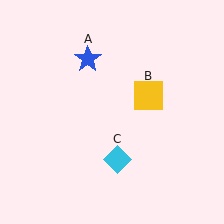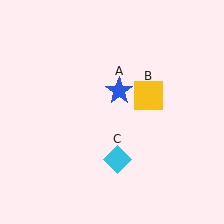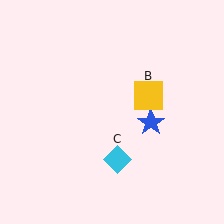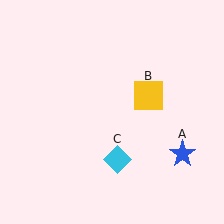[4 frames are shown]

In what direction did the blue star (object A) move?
The blue star (object A) moved down and to the right.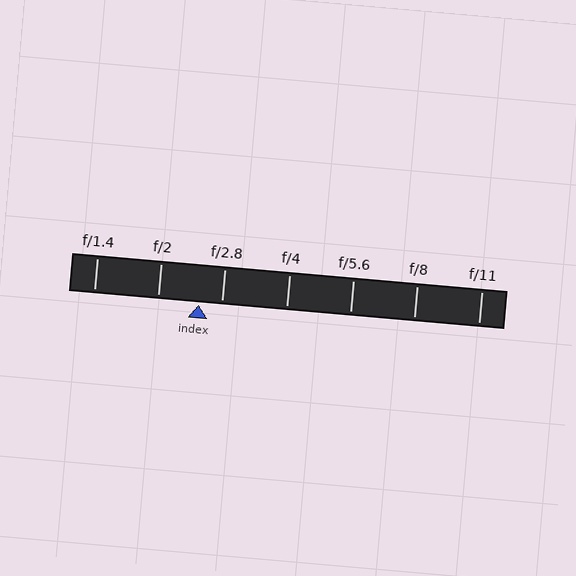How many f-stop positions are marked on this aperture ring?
There are 7 f-stop positions marked.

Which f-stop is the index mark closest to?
The index mark is closest to f/2.8.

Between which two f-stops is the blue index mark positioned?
The index mark is between f/2 and f/2.8.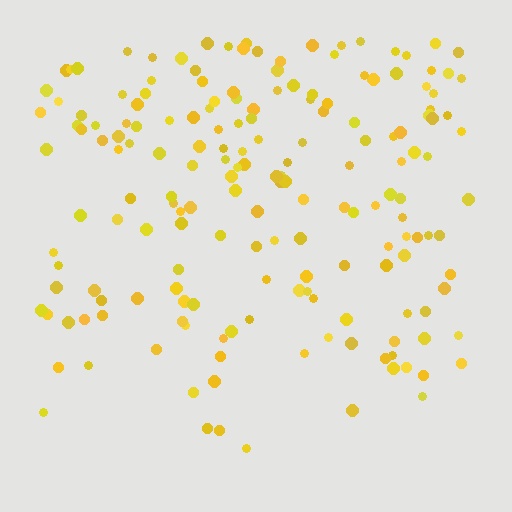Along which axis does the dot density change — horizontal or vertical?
Vertical.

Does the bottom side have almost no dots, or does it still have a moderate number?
Still a moderate number, just noticeably fewer than the top.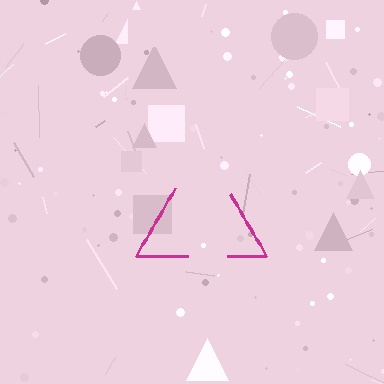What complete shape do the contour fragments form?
The contour fragments form a triangle.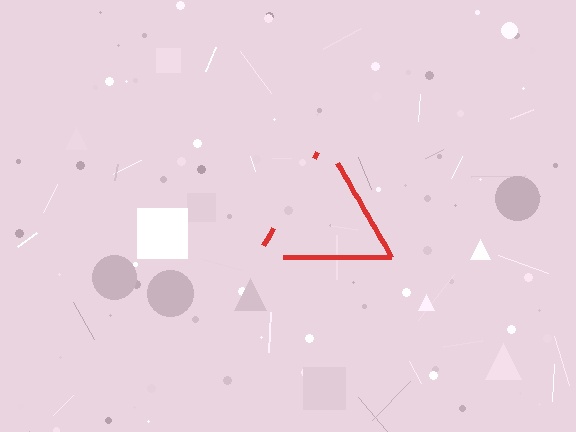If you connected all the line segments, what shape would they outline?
They would outline a triangle.